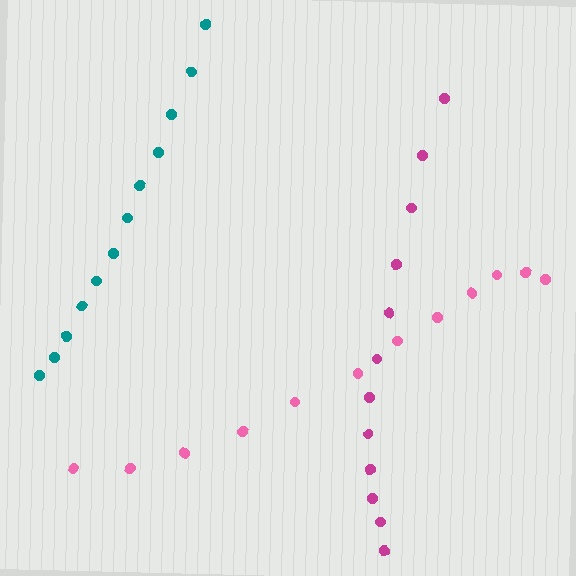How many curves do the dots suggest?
There are 3 distinct paths.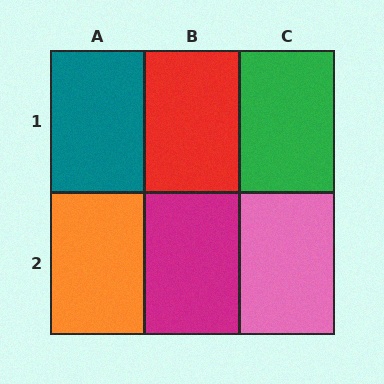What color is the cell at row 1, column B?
Red.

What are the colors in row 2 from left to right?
Orange, magenta, pink.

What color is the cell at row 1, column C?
Green.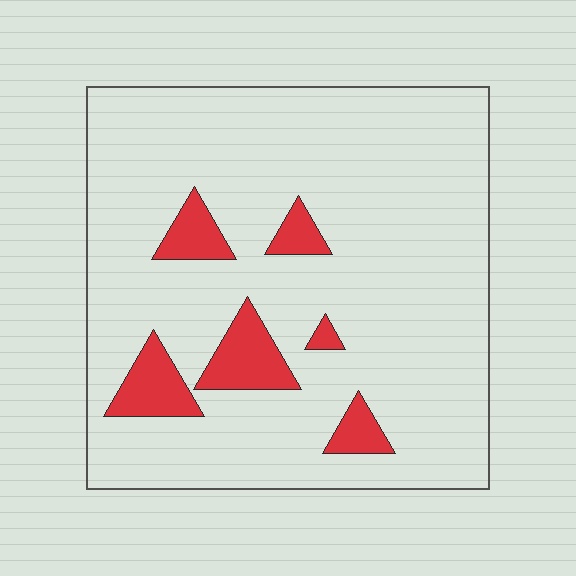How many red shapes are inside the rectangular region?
6.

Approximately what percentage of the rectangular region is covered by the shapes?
Approximately 10%.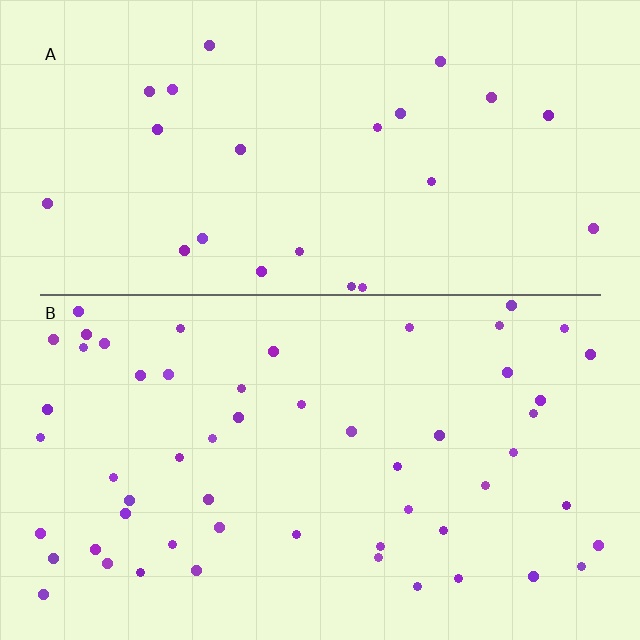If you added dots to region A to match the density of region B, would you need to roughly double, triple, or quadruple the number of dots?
Approximately double.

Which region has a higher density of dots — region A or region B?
B (the bottom).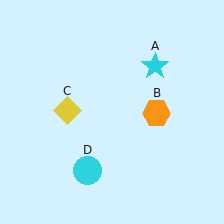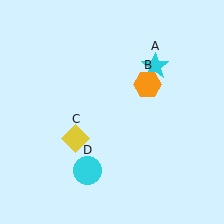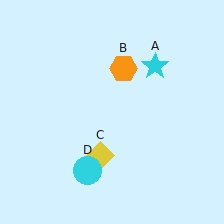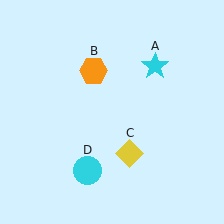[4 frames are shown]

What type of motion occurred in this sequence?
The orange hexagon (object B), yellow diamond (object C) rotated counterclockwise around the center of the scene.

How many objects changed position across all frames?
2 objects changed position: orange hexagon (object B), yellow diamond (object C).